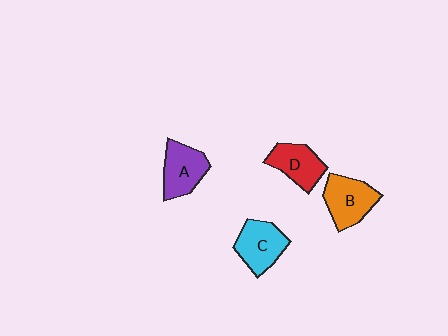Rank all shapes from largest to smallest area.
From largest to smallest: B (orange), C (cyan), A (purple), D (red).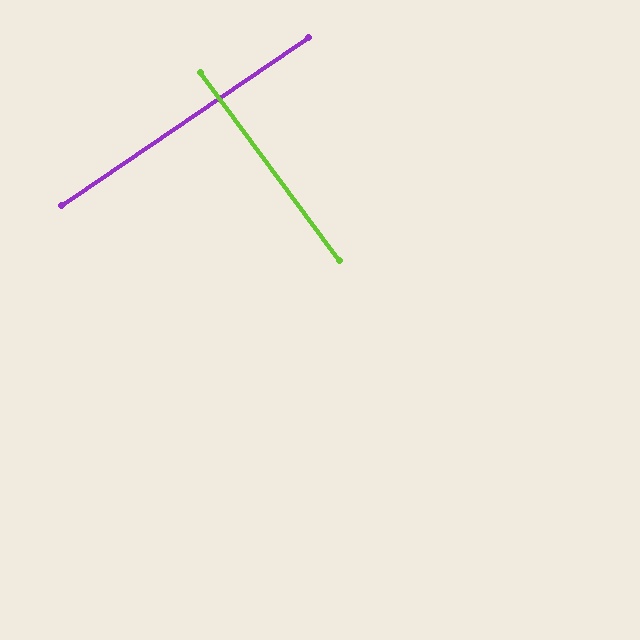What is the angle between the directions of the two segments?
Approximately 88 degrees.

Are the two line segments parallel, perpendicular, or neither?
Perpendicular — they meet at approximately 88°.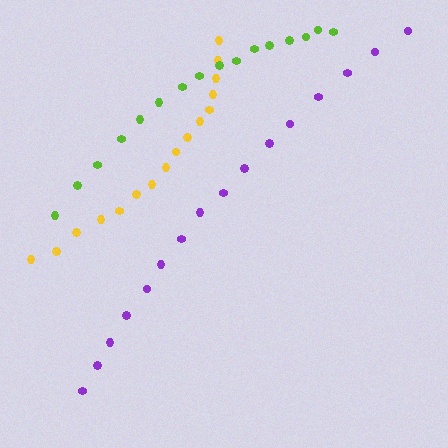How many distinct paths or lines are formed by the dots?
There are 3 distinct paths.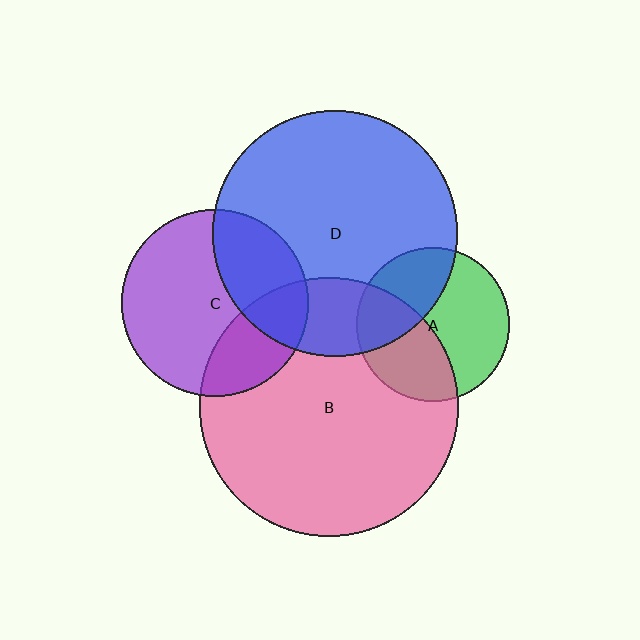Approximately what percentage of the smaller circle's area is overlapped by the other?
Approximately 30%.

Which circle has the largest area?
Circle B (pink).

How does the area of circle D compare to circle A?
Approximately 2.6 times.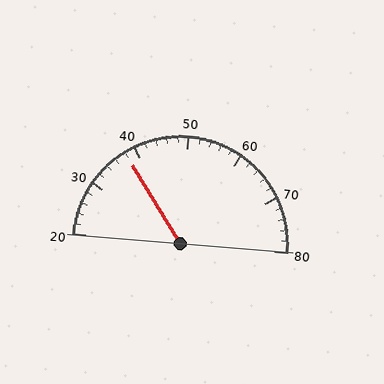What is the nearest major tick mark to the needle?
The nearest major tick mark is 40.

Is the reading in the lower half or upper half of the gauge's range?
The reading is in the lower half of the range (20 to 80).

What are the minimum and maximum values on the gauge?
The gauge ranges from 20 to 80.